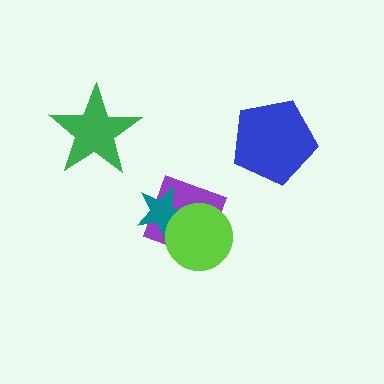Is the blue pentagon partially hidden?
No, no other shape covers it.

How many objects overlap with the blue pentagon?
0 objects overlap with the blue pentagon.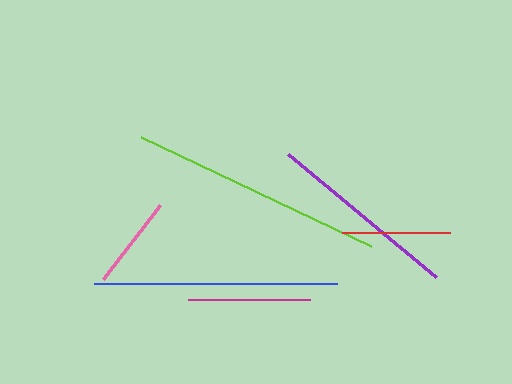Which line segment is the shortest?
The pink line is the shortest at approximately 93 pixels.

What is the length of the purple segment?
The purple segment is approximately 192 pixels long.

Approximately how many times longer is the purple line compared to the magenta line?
The purple line is approximately 1.6 times the length of the magenta line.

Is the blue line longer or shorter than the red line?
The blue line is longer than the red line.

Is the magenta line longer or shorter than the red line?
The magenta line is longer than the red line.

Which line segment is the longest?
The lime line is the longest at approximately 254 pixels.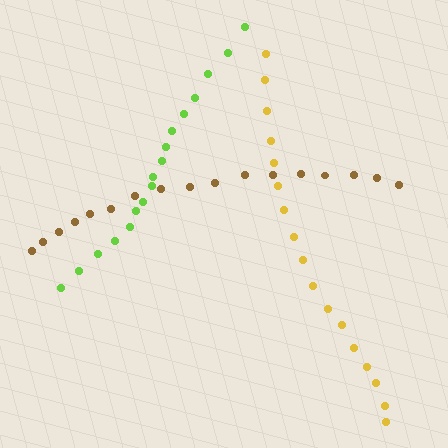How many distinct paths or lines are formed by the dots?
There are 3 distinct paths.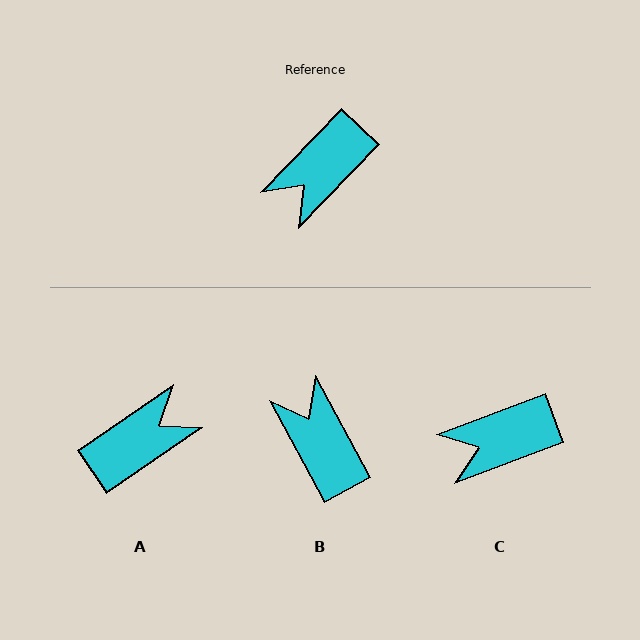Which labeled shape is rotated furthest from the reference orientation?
A, about 168 degrees away.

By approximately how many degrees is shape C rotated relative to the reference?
Approximately 26 degrees clockwise.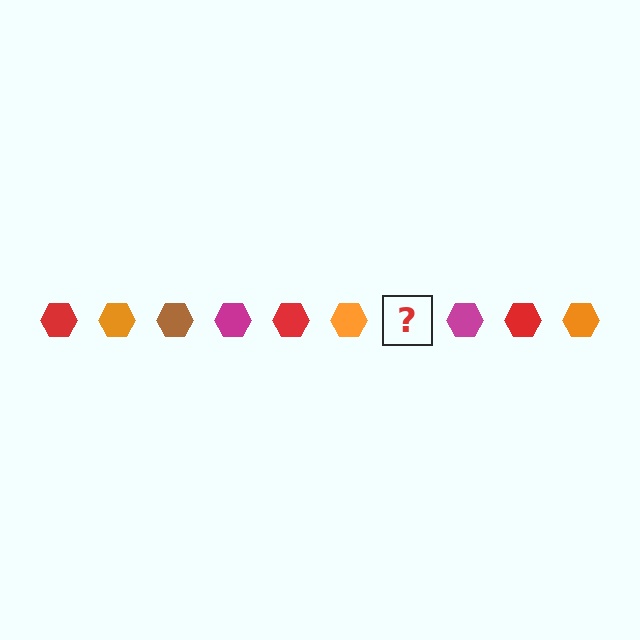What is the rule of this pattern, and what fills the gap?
The rule is that the pattern cycles through red, orange, brown, magenta hexagons. The gap should be filled with a brown hexagon.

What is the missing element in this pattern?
The missing element is a brown hexagon.